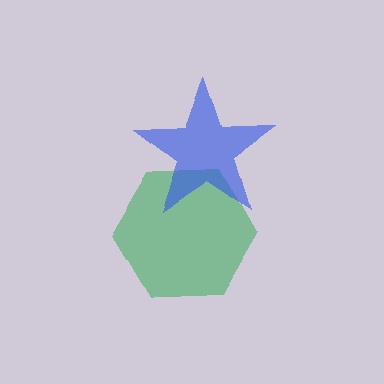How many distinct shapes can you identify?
There are 2 distinct shapes: a green hexagon, a blue star.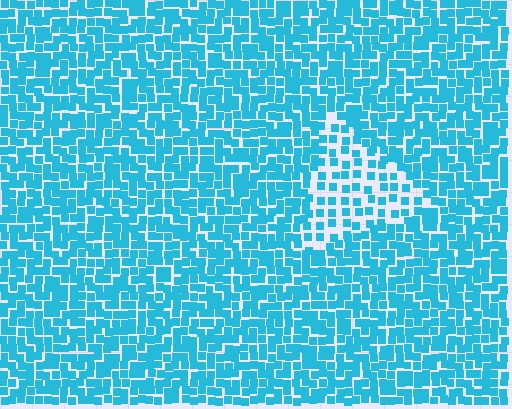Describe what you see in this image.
The image contains small cyan elements arranged at two different densities. A triangle-shaped region is visible where the elements are less densely packed than the surrounding area.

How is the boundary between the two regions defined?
The boundary is defined by a change in element density (approximately 2.0x ratio). All elements are the same color, size, and shape.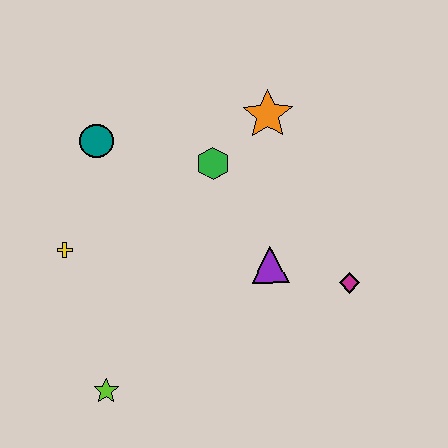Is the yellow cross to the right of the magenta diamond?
No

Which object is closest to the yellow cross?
The teal circle is closest to the yellow cross.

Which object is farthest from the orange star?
The lime star is farthest from the orange star.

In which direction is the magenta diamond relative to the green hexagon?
The magenta diamond is to the right of the green hexagon.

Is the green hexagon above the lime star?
Yes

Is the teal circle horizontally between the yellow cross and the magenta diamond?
Yes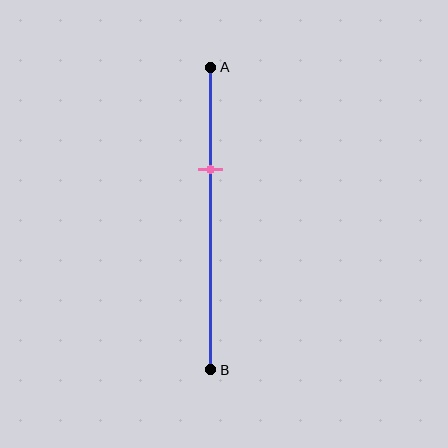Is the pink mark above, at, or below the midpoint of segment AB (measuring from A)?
The pink mark is above the midpoint of segment AB.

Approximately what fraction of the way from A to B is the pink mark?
The pink mark is approximately 35% of the way from A to B.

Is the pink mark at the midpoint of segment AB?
No, the mark is at about 35% from A, not at the 50% midpoint.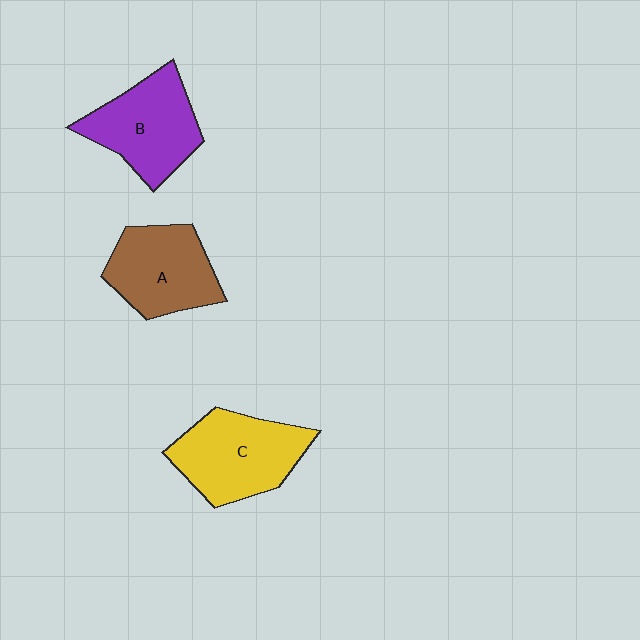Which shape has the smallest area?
Shape A (brown).